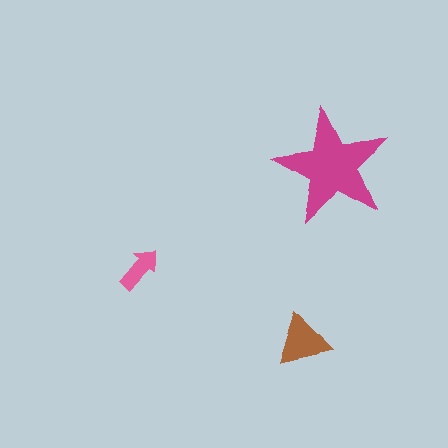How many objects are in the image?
There are 3 objects in the image.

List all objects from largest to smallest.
The magenta star, the brown triangle, the pink arrow.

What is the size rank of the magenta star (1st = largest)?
1st.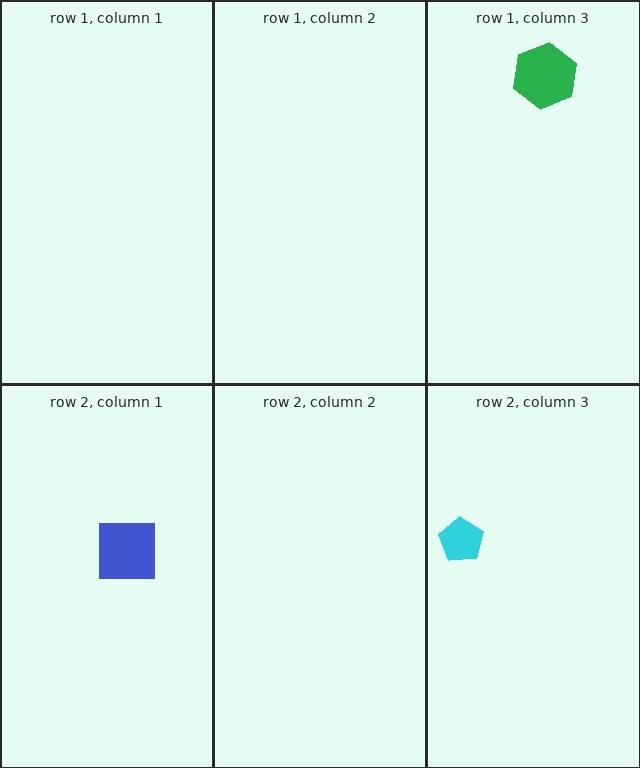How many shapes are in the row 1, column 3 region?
1.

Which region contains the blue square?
The row 2, column 1 region.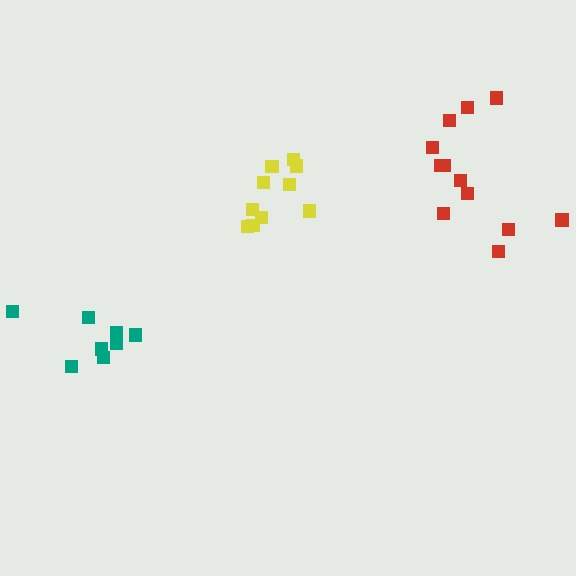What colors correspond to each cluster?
The clusters are colored: yellow, teal, red.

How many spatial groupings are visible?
There are 3 spatial groupings.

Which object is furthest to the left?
The teal cluster is leftmost.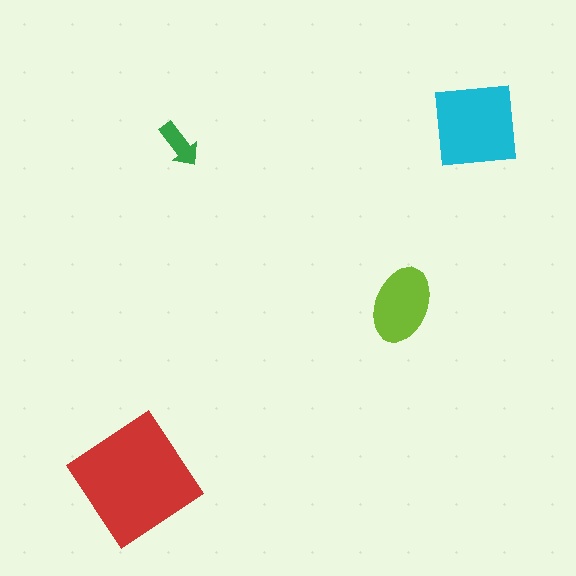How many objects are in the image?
There are 4 objects in the image.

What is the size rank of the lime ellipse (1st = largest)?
3rd.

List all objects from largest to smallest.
The red diamond, the cyan square, the lime ellipse, the green arrow.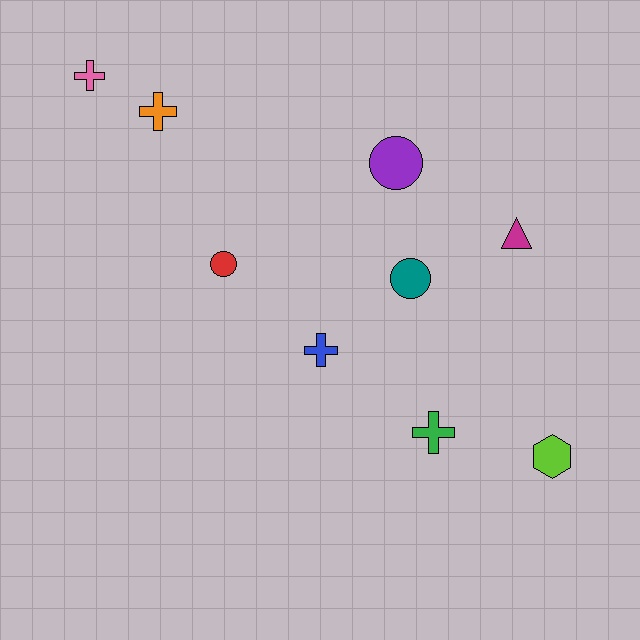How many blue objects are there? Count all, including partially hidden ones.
There is 1 blue object.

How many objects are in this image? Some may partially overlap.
There are 9 objects.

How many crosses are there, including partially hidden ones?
There are 4 crosses.